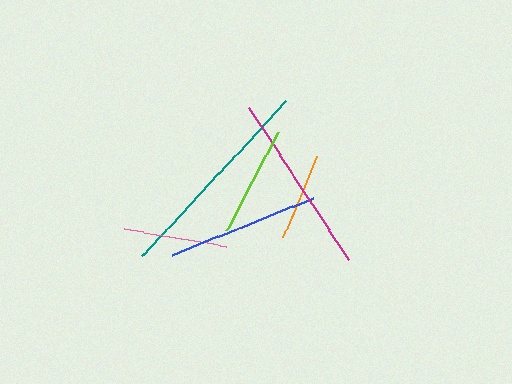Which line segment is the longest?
The teal line is the longest at approximately 212 pixels.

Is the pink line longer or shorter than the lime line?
The lime line is longer than the pink line.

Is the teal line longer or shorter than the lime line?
The teal line is longer than the lime line.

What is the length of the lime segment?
The lime segment is approximately 111 pixels long.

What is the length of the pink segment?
The pink segment is approximately 103 pixels long.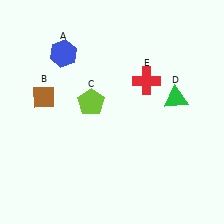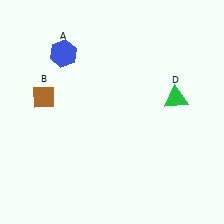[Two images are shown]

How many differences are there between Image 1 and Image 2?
There are 2 differences between the two images.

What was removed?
The lime pentagon (C), the red cross (E) were removed in Image 2.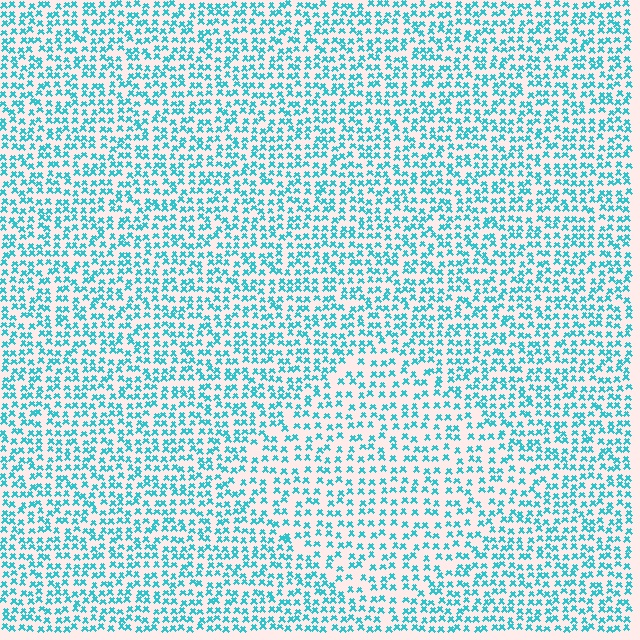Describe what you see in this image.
The image contains small cyan elements arranged at two different densities. A diamond-shaped region is visible where the elements are less densely packed than the surrounding area.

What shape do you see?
I see a diamond.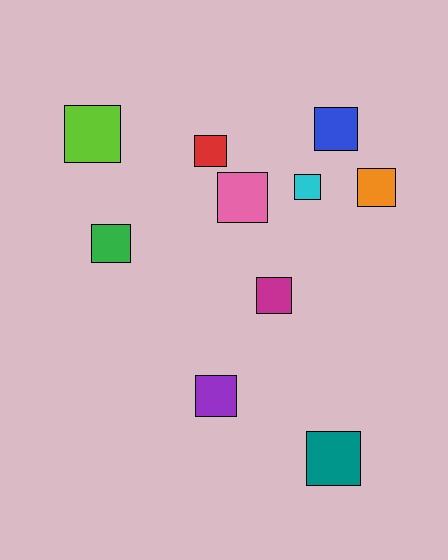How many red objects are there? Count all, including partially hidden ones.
There is 1 red object.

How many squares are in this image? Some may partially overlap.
There are 10 squares.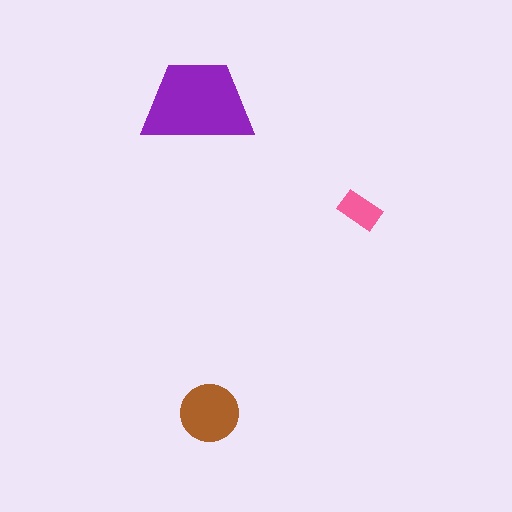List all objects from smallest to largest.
The pink rectangle, the brown circle, the purple trapezoid.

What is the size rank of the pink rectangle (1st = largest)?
3rd.